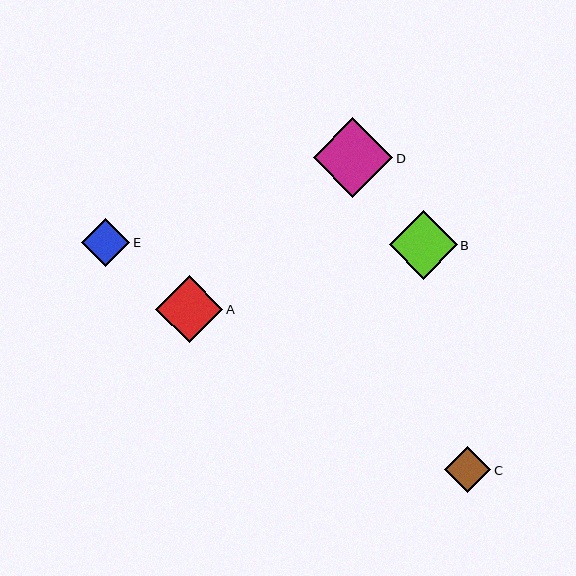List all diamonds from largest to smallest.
From largest to smallest: D, B, A, E, C.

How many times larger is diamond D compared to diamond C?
Diamond D is approximately 1.7 times the size of diamond C.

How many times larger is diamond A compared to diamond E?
Diamond A is approximately 1.4 times the size of diamond E.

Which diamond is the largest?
Diamond D is the largest with a size of approximately 80 pixels.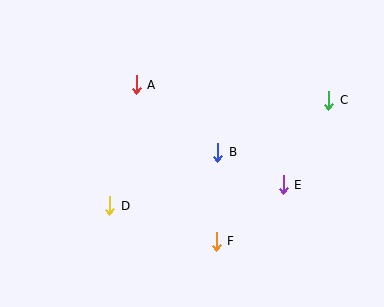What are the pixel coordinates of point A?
Point A is at (136, 85).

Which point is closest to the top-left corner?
Point A is closest to the top-left corner.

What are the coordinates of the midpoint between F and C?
The midpoint between F and C is at (273, 171).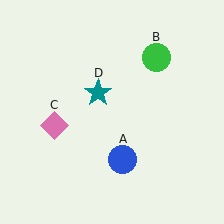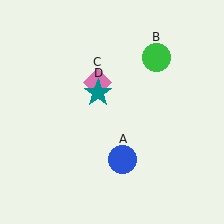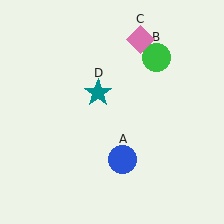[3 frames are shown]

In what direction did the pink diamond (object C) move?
The pink diamond (object C) moved up and to the right.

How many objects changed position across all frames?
1 object changed position: pink diamond (object C).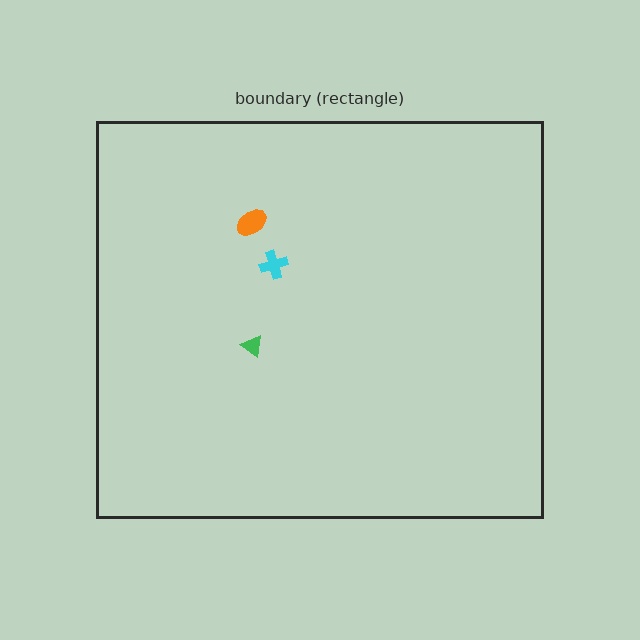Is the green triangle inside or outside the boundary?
Inside.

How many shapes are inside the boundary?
3 inside, 0 outside.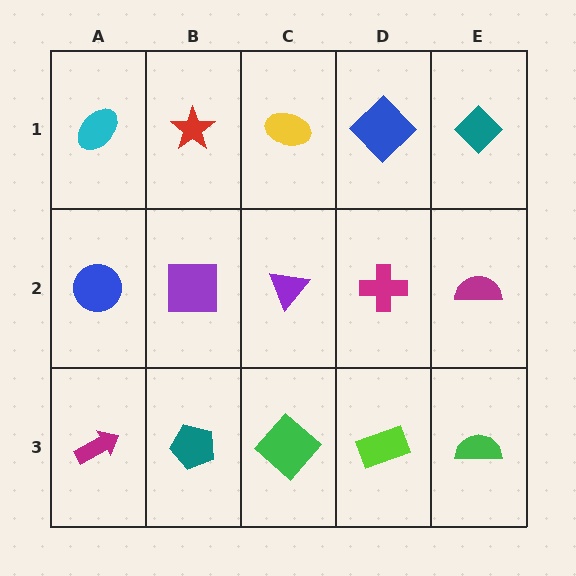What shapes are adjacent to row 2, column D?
A blue diamond (row 1, column D), a lime rectangle (row 3, column D), a purple triangle (row 2, column C), a magenta semicircle (row 2, column E).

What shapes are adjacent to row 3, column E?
A magenta semicircle (row 2, column E), a lime rectangle (row 3, column D).